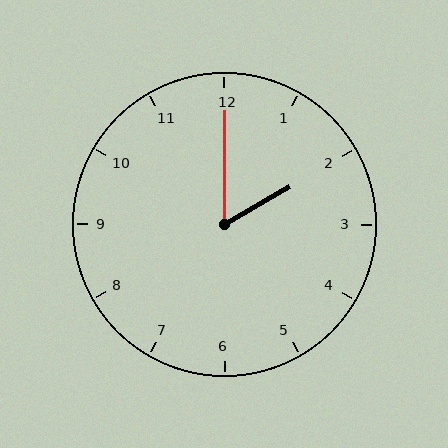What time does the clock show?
2:00.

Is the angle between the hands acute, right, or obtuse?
It is acute.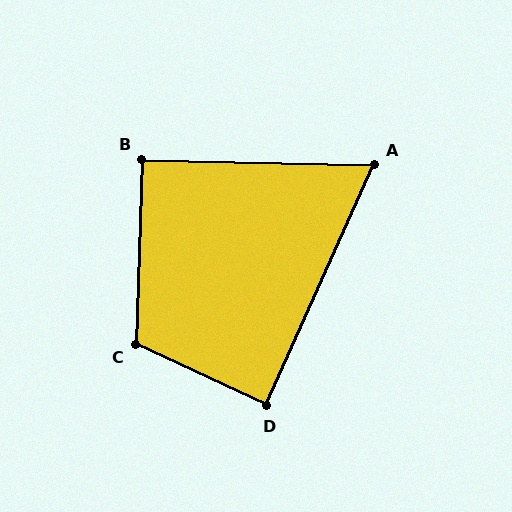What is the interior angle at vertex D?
Approximately 89 degrees (approximately right).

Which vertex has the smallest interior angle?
A, at approximately 67 degrees.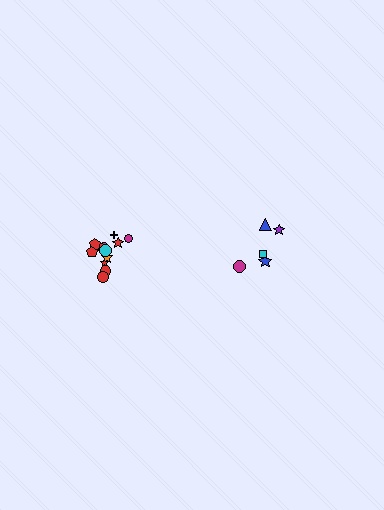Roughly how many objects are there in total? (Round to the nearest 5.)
Roughly 15 objects in total.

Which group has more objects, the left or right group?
The left group.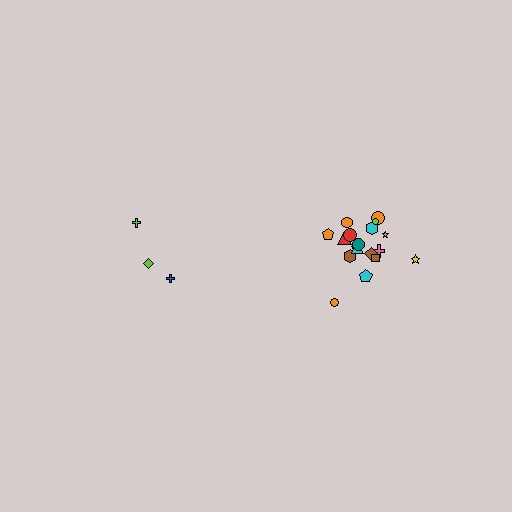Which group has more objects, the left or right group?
The right group.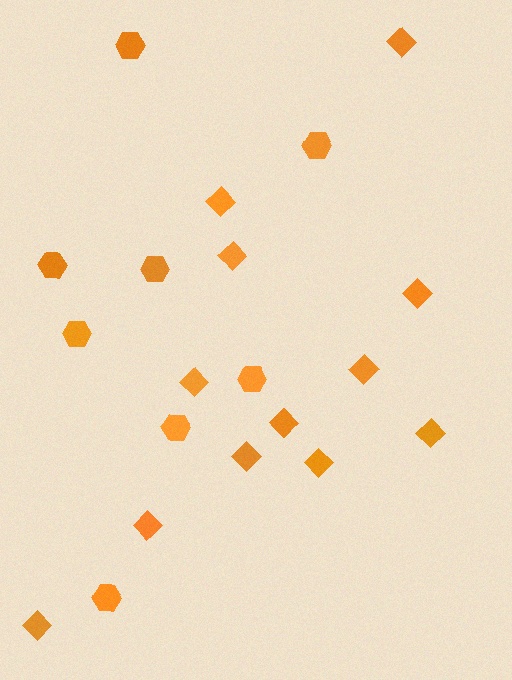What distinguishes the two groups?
There are 2 groups: one group of hexagons (8) and one group of diamonds (12).